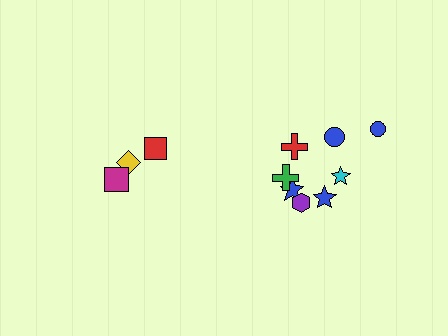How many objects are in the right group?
There are 8 objects.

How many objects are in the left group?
There are 3 objects.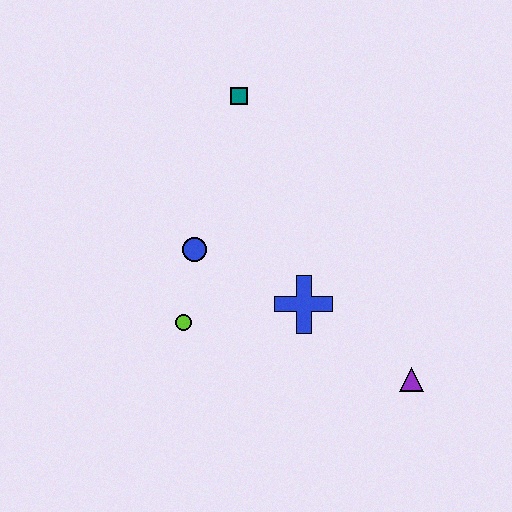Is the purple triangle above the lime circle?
No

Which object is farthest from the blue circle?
The purple triangle is farthest from the blue circle.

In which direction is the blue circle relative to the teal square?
The blue circle is below the teal square.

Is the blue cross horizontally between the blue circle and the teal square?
No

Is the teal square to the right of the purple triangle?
No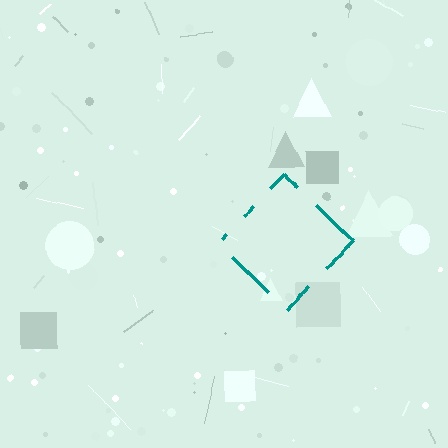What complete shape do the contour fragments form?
The contour fragments form a diamond.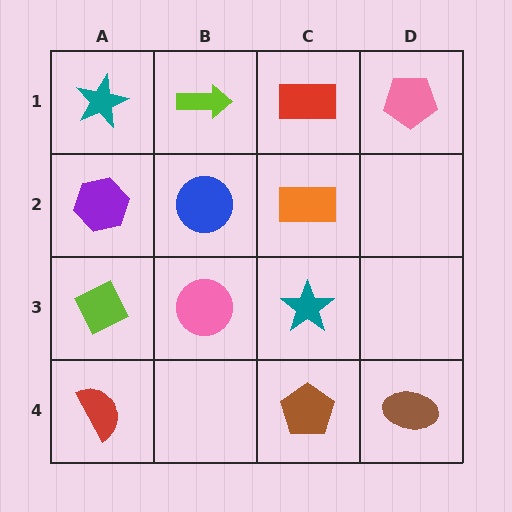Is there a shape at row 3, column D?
No, that cell is empty.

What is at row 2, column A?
A purple hexagon.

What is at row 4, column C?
A brown pentagon.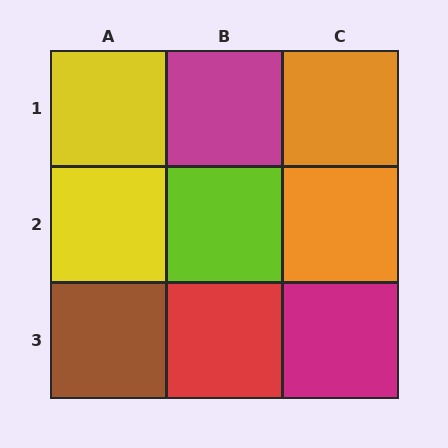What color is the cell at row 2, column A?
Yellow.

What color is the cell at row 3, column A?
Brown.